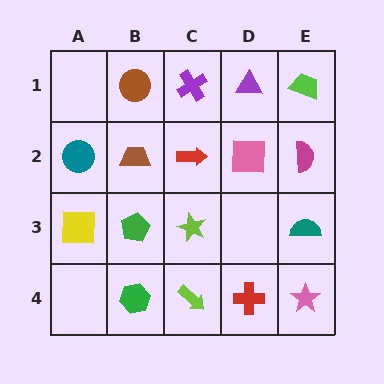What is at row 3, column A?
A yellow square.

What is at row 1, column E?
A lime trapezoid.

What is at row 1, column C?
A purple cross.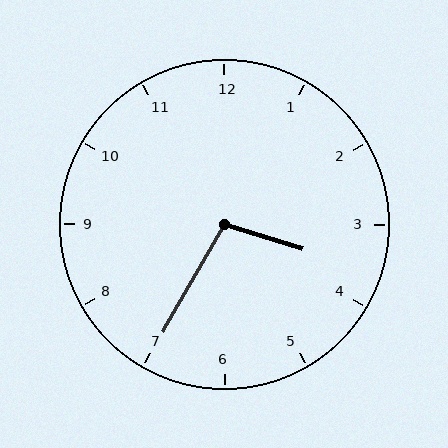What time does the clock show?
3:35.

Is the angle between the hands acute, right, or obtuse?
It is obtuse.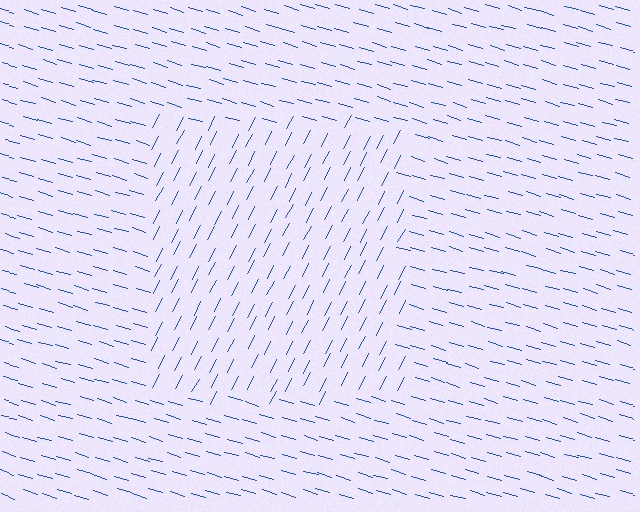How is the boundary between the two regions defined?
The boundary is defined purely by a change in line orientation (approximately 79 degrees difference). All lines are the same color and thickness.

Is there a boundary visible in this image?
Yes, there is a texture boundary formed by a change in line orientation.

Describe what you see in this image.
The image is filled with small blue line segments. A rectangle region in the image has lines oriented differently from the surrounding lines, creating a visible texture boundary.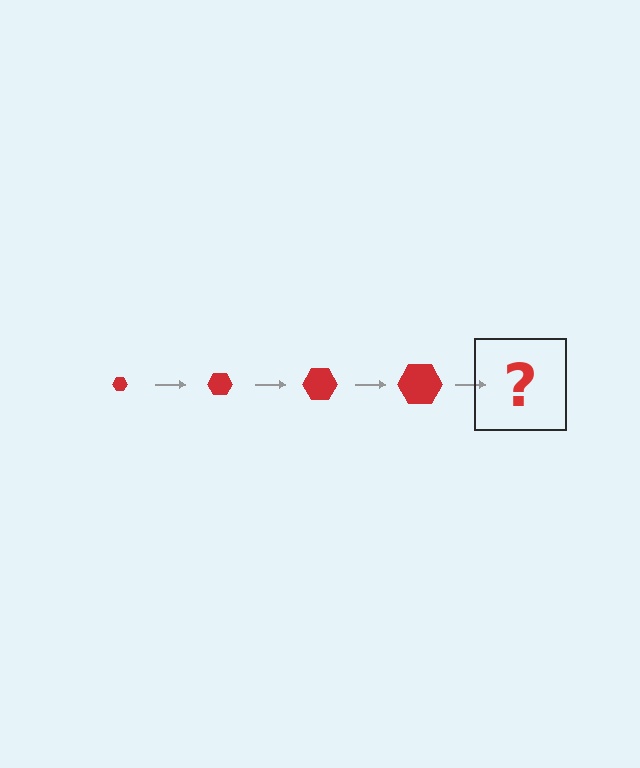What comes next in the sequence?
The next element should be a red hexagon, larger than the previous one.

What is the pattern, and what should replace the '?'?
The pattern is that the hexagon gets progressively larger each step. The '?' should be a red hexagon, larger than the previous one.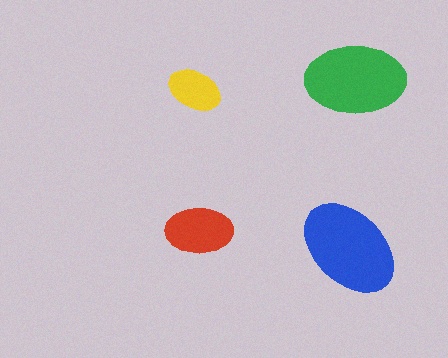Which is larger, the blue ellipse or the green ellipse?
The blue one.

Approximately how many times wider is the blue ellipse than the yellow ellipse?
About 2 times wider.